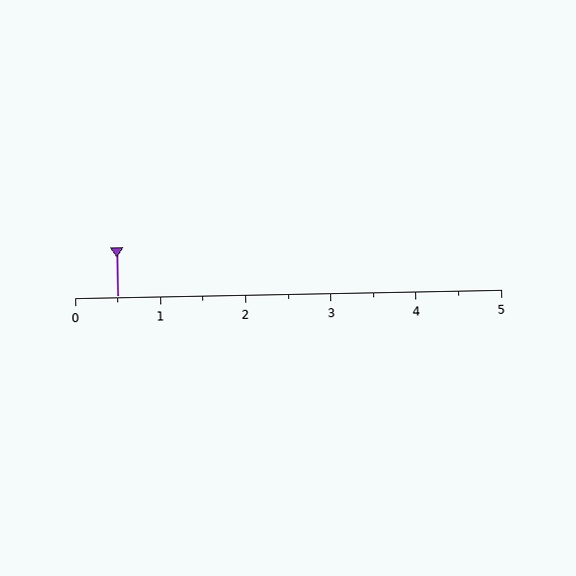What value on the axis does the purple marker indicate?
The marker indicates approximately 0.5.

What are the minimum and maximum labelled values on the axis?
The axis runs from 0 to 5.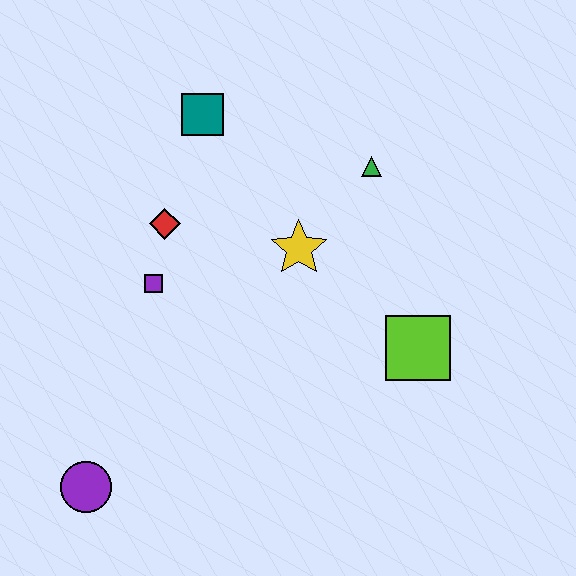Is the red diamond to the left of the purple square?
No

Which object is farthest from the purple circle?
The green triangle is farthest from the purple circle.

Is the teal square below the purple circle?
No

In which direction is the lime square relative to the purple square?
The lime square is to the right of the purple square.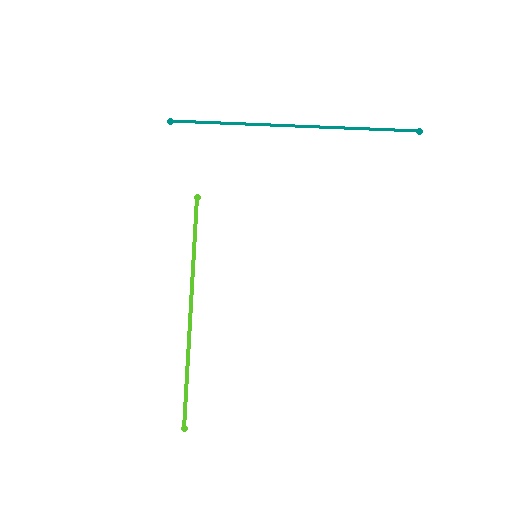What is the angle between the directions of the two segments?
Approximately 89 degrees.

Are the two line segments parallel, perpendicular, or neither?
Perpendicular — they meet at approximately 89°.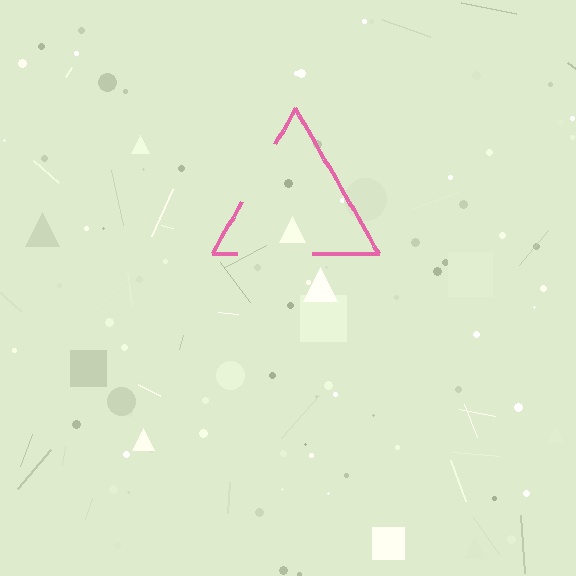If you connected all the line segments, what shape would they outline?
They would outline a triangle.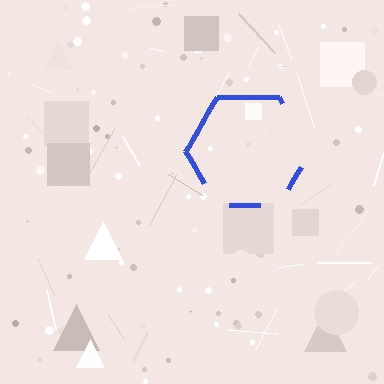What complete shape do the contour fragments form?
The contour fragments form a hexagon.